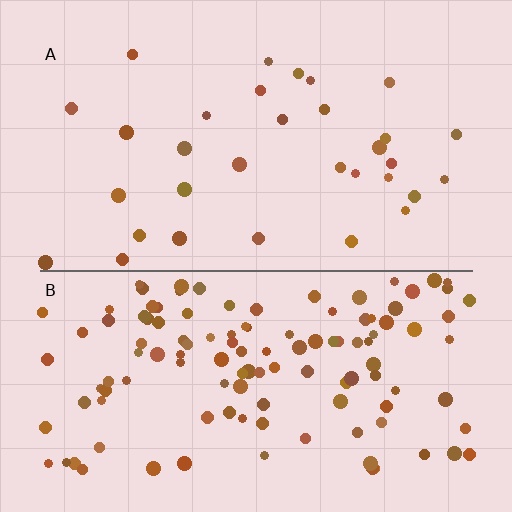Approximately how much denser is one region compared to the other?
Approximately 3.8× — region B over region A.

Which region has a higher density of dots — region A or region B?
B (the bottom).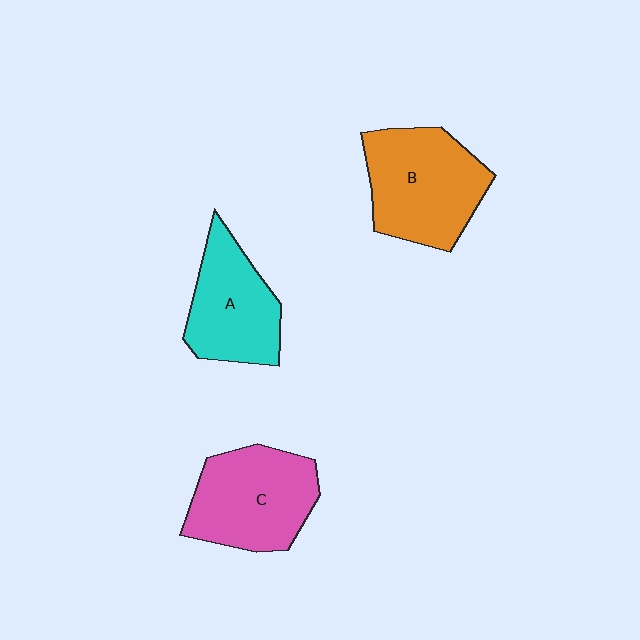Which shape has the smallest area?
Shape A (cyan).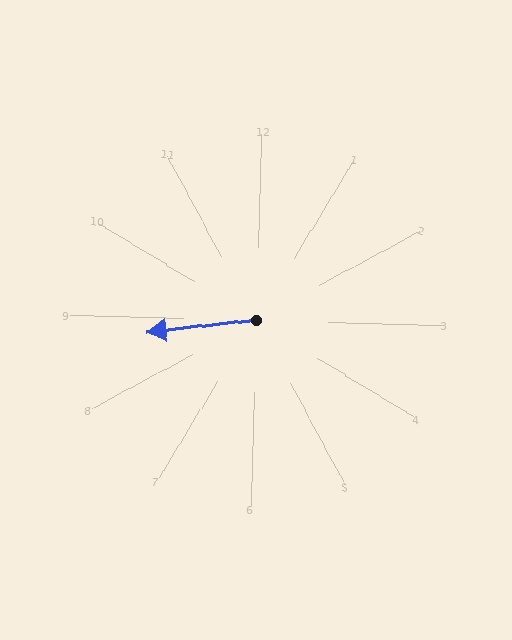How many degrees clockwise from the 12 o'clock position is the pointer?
Approximately 262 degrees.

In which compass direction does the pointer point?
West.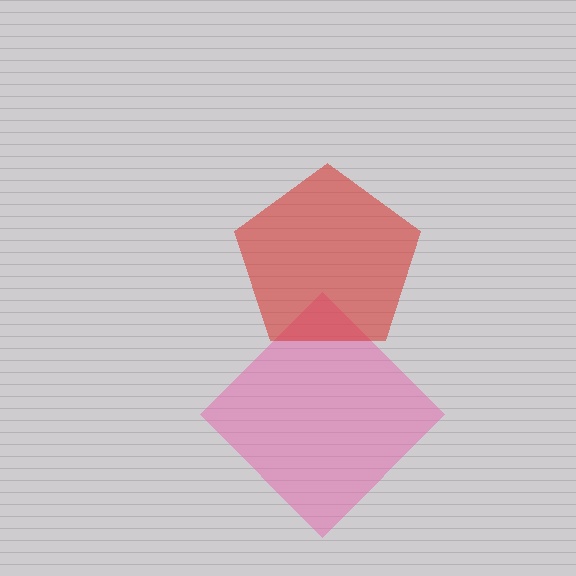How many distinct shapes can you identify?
There are 2 distinct shapes: a pink diamond, a red pentagon.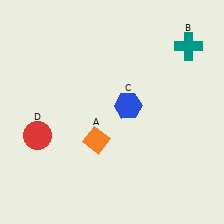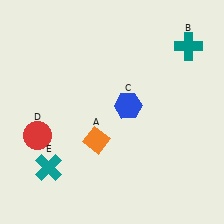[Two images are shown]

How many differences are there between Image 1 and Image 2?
There is 1 difference between the two images.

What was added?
A teal cross (E) was added in Image 2.